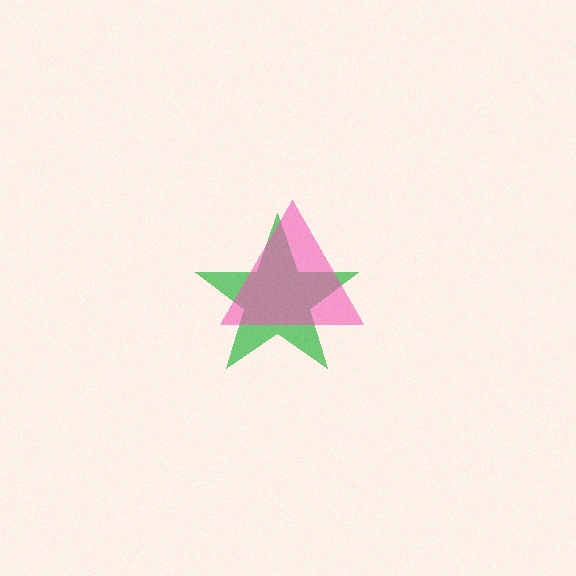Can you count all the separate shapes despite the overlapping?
Yes, there are 2 separate shapes.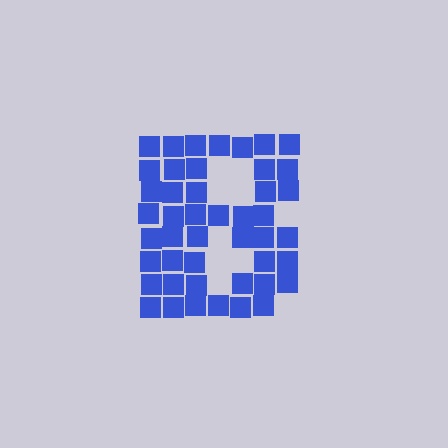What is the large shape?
The large shape is the letter B.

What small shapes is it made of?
It is made of small squares.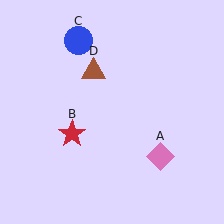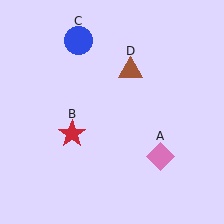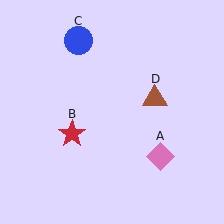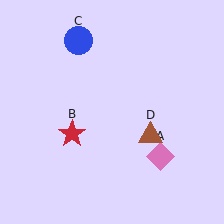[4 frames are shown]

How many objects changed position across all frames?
1 object changed position: brown triangle (object D).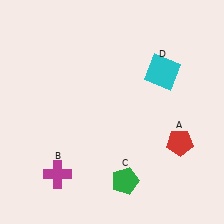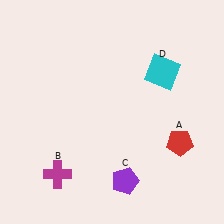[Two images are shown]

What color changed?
The pentagon (C) changed from green in Image 1 to purple in Image 2.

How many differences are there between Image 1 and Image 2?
There is 1 difference between the two images.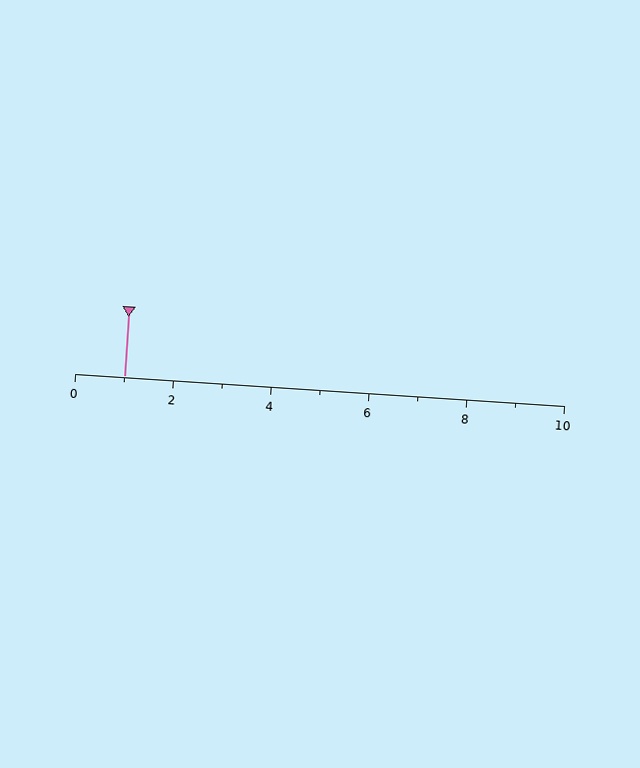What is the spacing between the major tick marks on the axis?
The major ticks are spaced 2 apart.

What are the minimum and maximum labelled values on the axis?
The axis runs from 0 to 10.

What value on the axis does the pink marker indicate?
The marker indicates approximately 1.